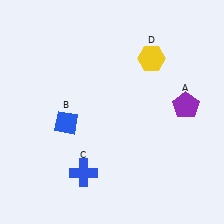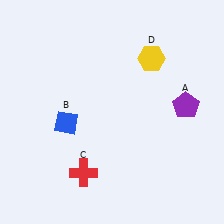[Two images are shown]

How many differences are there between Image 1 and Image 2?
There is 1 difference between the two images.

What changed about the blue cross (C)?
In Image 1, C is blue. In Image 2, it changed to red.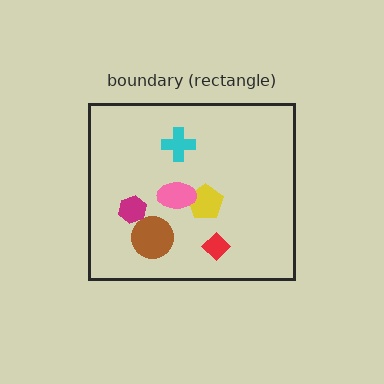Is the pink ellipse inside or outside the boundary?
Inside.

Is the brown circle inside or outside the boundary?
Inside.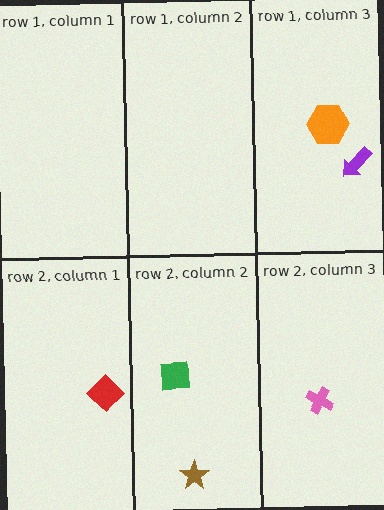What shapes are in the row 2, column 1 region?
The red diamond.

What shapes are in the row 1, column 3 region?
The purple arrow, the orange hexagon.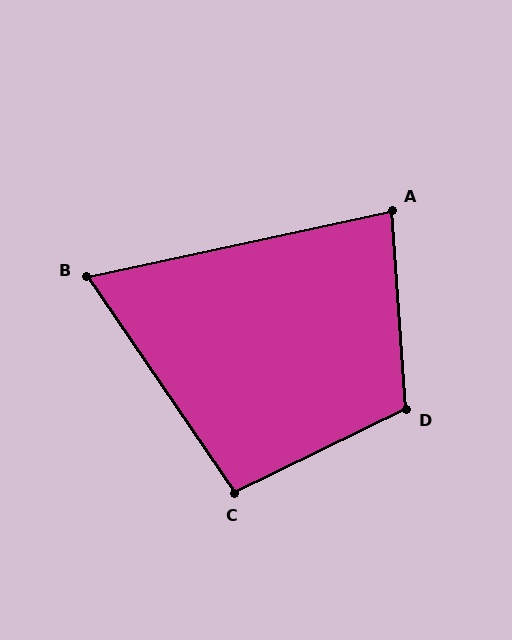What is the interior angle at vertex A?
Approximately 82 degrees (acute).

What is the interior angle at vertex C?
Approximately 98 degrees (obtuse).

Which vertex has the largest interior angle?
D, at approximately 112 degrees.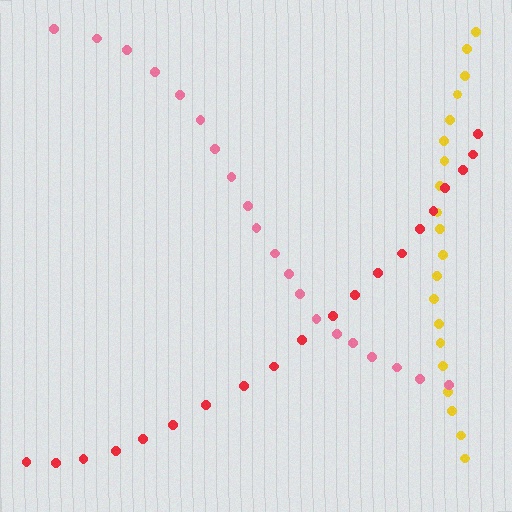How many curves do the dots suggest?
There are 3 distinct paths.